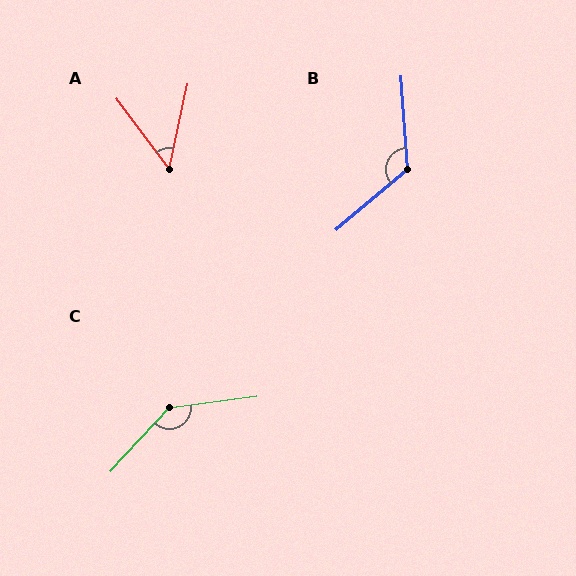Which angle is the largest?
C, at approximately 140 degrees.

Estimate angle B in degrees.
Approximately 126 degrees.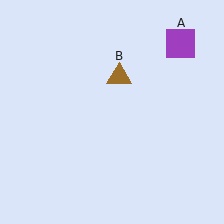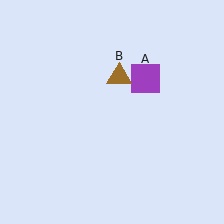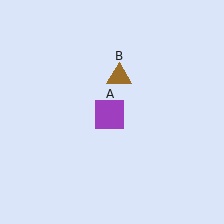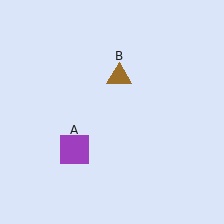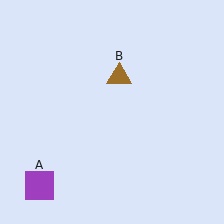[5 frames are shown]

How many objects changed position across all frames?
1 object changed position: purple square (object A).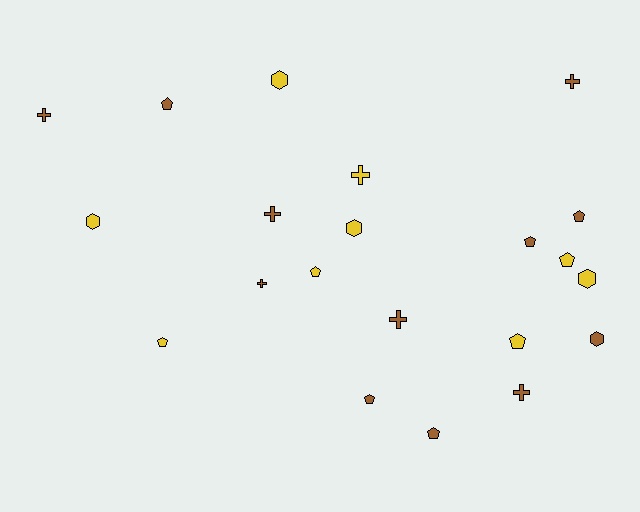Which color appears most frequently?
Brown, with 12 objects.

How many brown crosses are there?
There are 6 brown crosses.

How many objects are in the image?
There are 21 objects.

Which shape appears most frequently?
Pentagon, with 9 objects.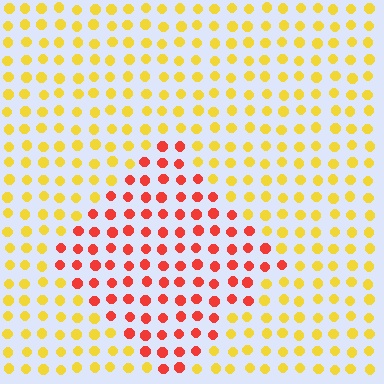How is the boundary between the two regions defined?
The boundary is defined purely by a slight shift in hue (about 50 degrees). Spacing, size, and orientation are identical on both sides.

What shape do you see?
I see a diamond.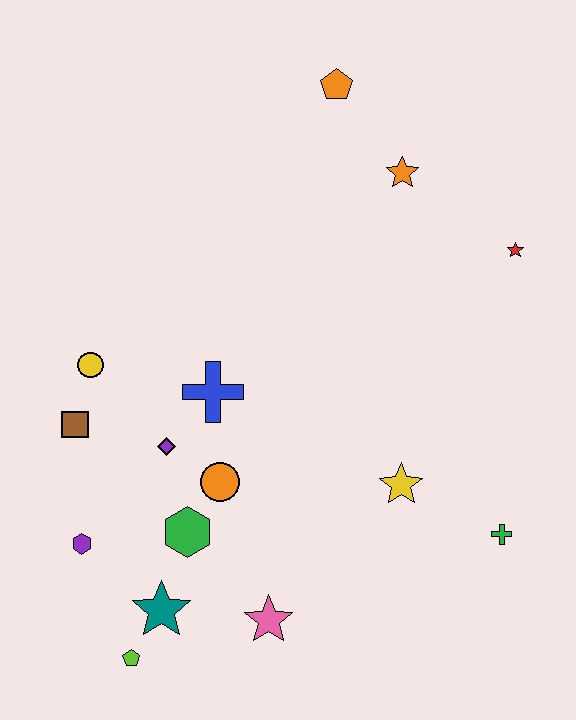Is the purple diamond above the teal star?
Yes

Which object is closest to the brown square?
The yellow circle is closest to the brown square.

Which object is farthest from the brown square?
The red star is farthest from the brown square.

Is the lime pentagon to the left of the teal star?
Yes